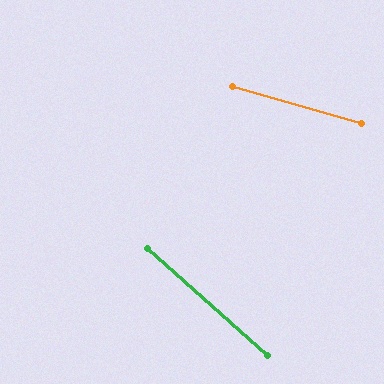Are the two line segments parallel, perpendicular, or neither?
Neither parallel nor perpendicular — they differ by about 26°.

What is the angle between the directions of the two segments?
Approximately 26 degrees.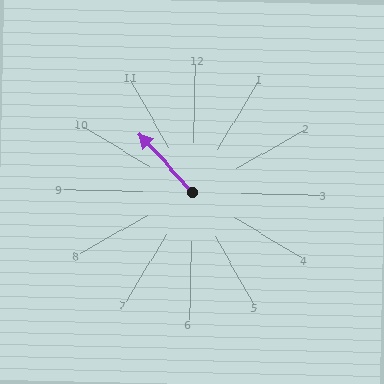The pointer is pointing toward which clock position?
Roughly 11 o'clock.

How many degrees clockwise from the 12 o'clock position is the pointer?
Approximately 316 degrees.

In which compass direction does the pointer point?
Northwest.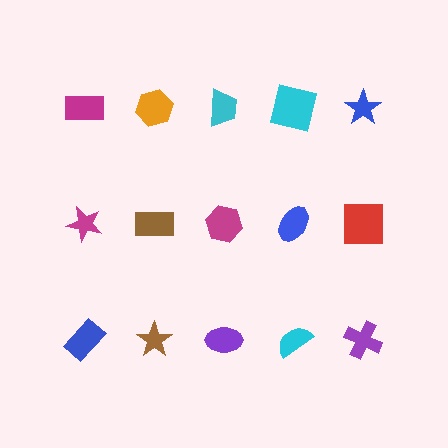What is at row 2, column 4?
A blue ellipse.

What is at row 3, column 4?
A cyan semicircle.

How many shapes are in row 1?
5 shapes.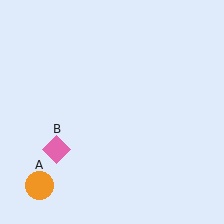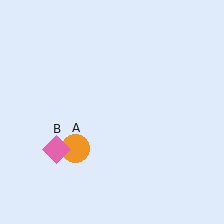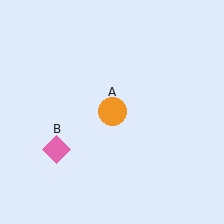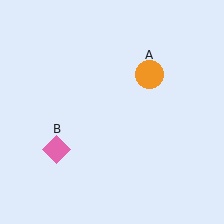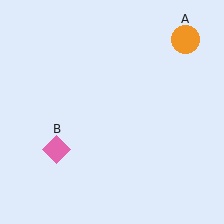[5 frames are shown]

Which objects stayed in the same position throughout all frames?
Pink diamond (object B) remained stationary.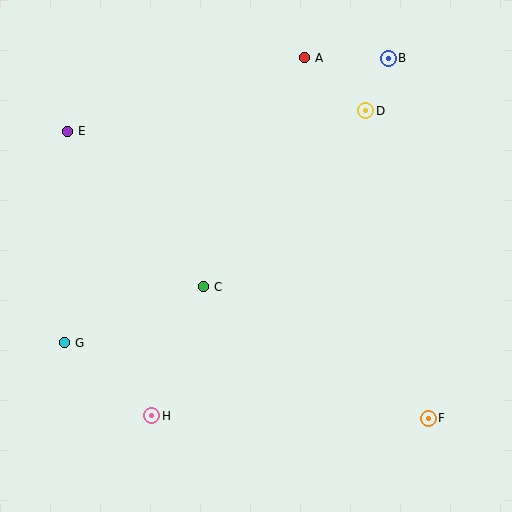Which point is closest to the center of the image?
Point C at (203, 287) is closest to the center.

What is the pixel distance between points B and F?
The distance between B and F is 362 pixels.